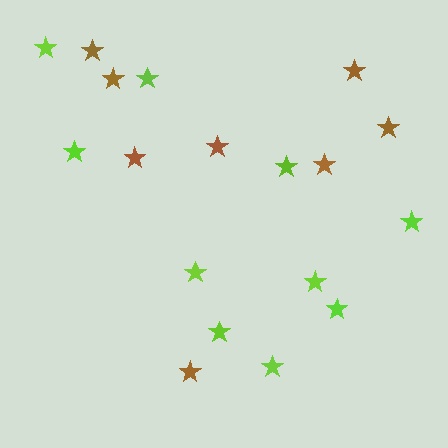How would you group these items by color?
There are 2 groups: one group of brown stars (8) and one group of lime stars (10).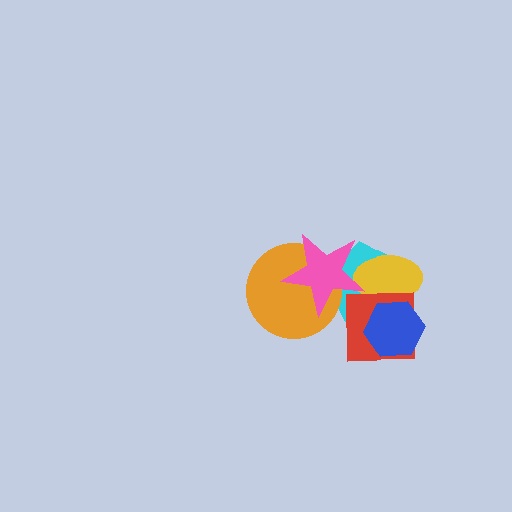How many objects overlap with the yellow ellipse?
4 objects overlap with the yellow ellipse.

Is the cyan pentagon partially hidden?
Yes, it is partially covered by another shape.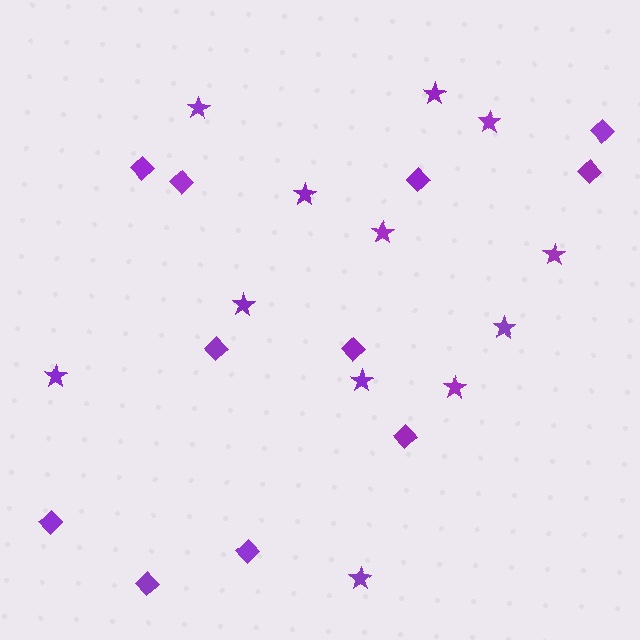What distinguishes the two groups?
There are 2 groups: one group of diamonds (11) and one group of stars (12).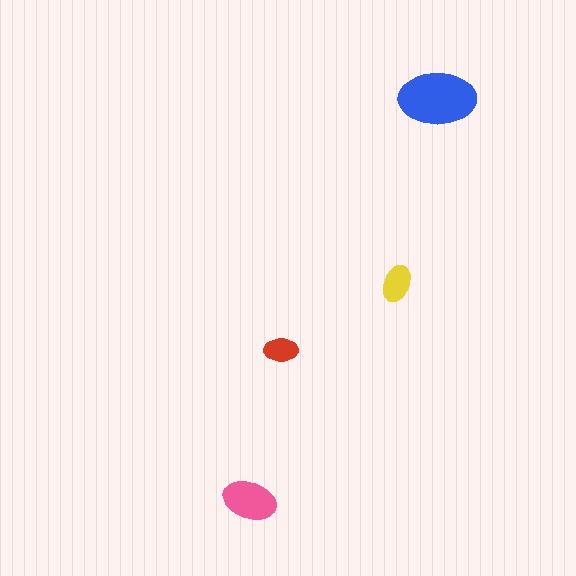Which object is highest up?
The blue ellipse is topmost.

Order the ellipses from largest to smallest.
the blue one, the pink one, the yellow one, the red one.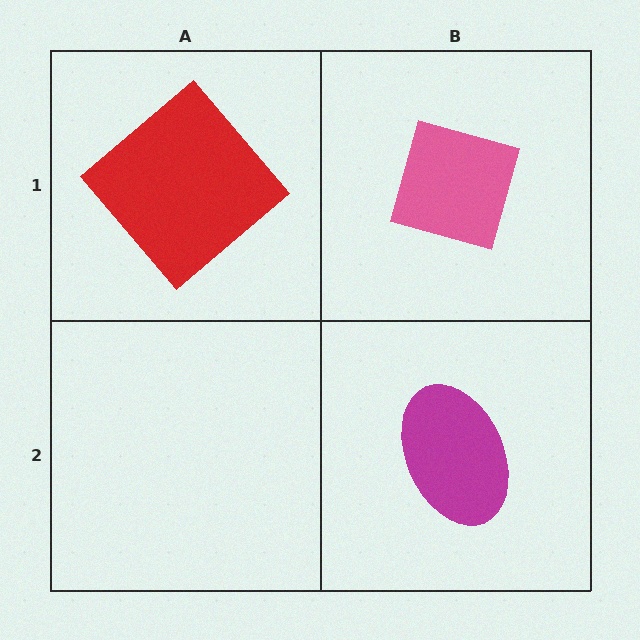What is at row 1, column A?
A red diamond.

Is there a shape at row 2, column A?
No, that cell is empty.